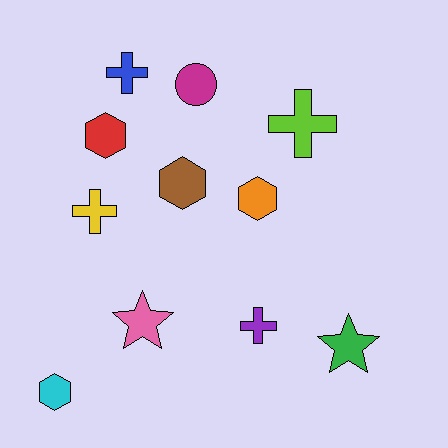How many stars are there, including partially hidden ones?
There are 2 stars.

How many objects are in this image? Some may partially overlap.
There are 11 objects.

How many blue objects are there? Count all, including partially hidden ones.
There is 1 blue object.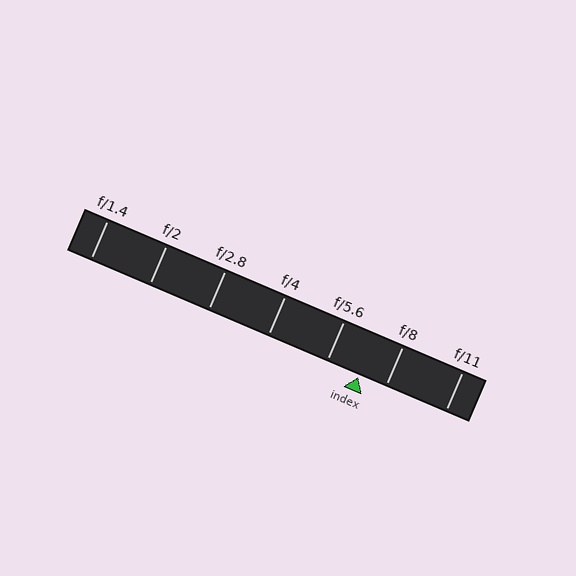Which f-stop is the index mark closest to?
The index mark is closest to f/8.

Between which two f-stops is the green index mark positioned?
The index mark is between f/5.6 and f/8.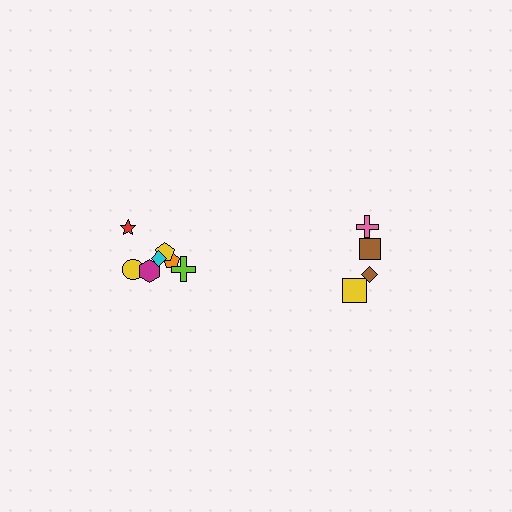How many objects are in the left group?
There are 7 objects.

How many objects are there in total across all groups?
There are 11 objects.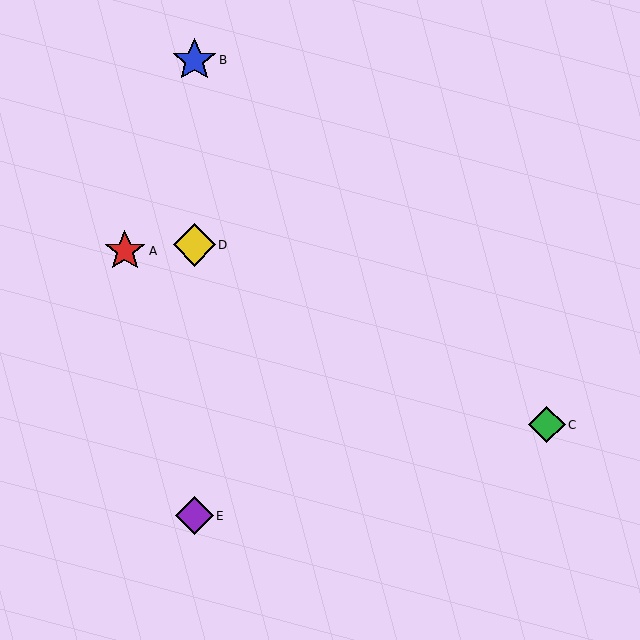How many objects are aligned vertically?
3 objects (B, D, E) are aligned vertically.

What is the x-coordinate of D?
Object D is at x≈194.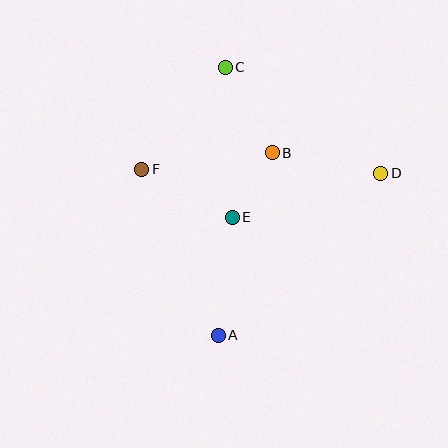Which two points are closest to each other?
Points B and E are closest to each other.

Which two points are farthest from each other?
Points A and C are farthest from each other.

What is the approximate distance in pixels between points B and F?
The distance between B and F is approximately 131 pixels.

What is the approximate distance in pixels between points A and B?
The distance between A and B is approximately 190 pixels.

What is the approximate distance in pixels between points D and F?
The distance between D and F is approximately 239 pixels.